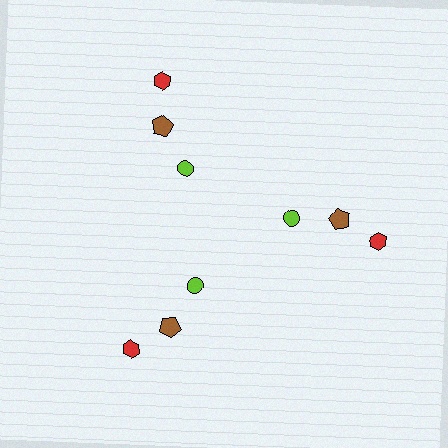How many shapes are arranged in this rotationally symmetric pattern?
There are 9 shapes, arranged in 3 groups of 3.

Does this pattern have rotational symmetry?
Yes, this pattern has 3-fold rotational symmetry. It looks the same after rotating 120 degrees around the center.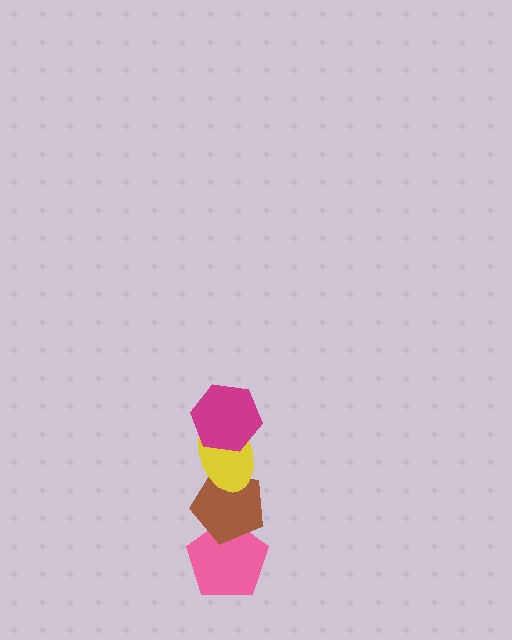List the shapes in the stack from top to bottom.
From top to bottom: the magenta hexagon, the yellow ellipse, the brown pentagon, the pink pentagon.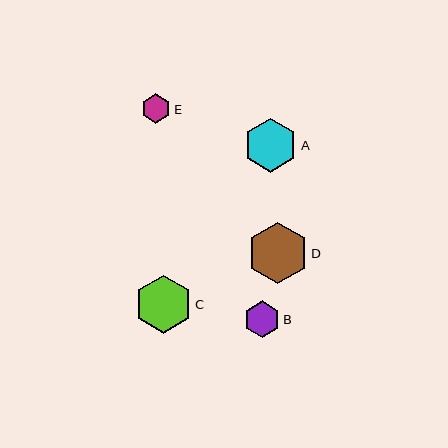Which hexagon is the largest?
Hexagon D is the largest with a size of approximately 61 pixels.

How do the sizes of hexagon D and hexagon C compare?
Hexagon D and hexagon C are approximately the same size.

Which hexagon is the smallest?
Hexagon E is the smallest with a size of approximately 30 pixels.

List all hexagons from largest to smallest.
From largest to smallest: D, C, A, B, E.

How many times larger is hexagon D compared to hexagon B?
Hexagon D is approximately 1.7 times the size of hexagon B.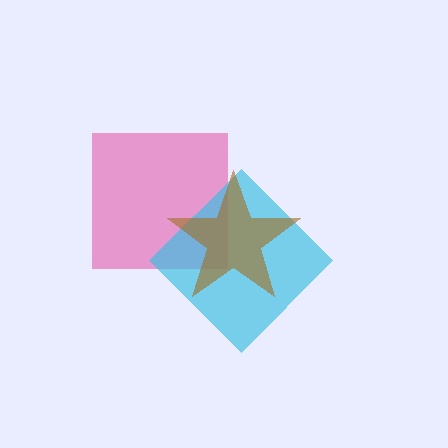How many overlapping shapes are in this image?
There are 3 overlapping shapes in the image.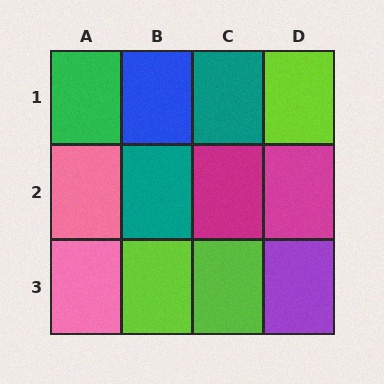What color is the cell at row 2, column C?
Magenta.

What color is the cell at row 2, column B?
Teal.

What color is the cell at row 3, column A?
Pink.